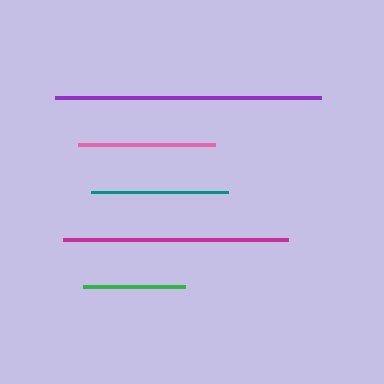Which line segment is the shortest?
The green line is the shortest at approximately 102 pixels.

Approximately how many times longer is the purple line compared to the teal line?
The purple line is approximately 1.9 times the length of the teal line.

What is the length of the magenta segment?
The magenta segment is approximately 225 pixels long.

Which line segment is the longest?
The purple line is the longest at approximately 265 pixels.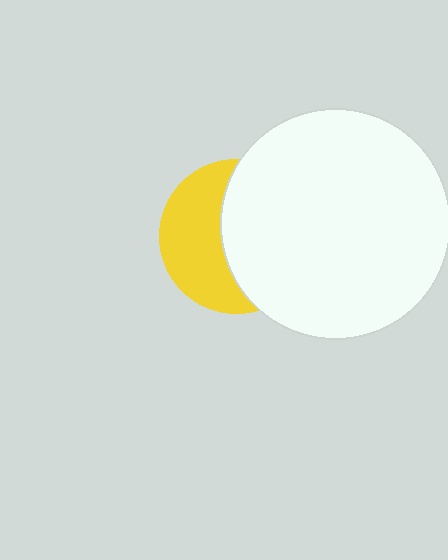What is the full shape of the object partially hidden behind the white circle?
The partially hidden object is a yellow circle.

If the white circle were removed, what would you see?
You would see the complete yellow circle.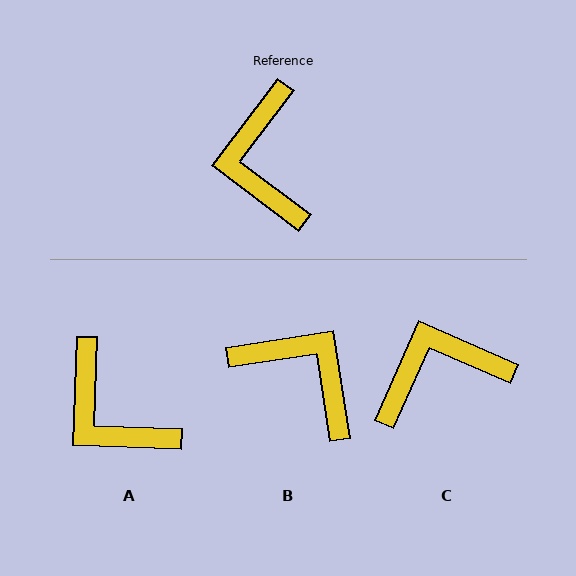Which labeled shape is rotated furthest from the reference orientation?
B, about 134 degrees away.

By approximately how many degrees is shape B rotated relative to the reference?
Approximately 134 degrees clockwise.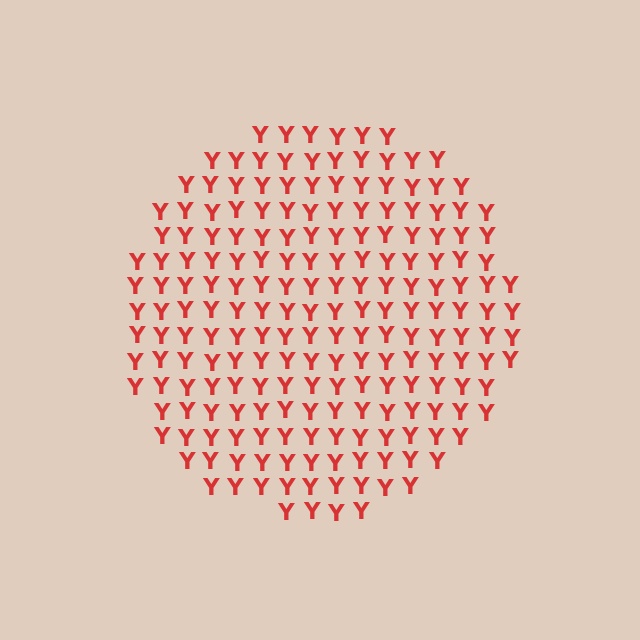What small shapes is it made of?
It is made of small letter Y's.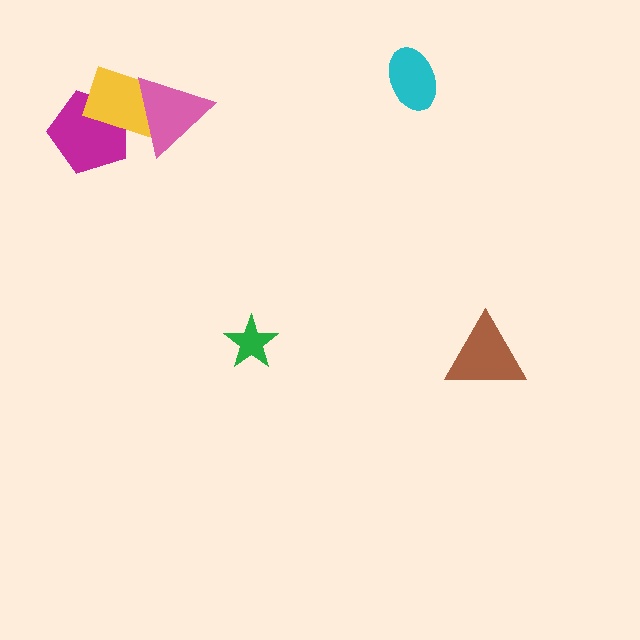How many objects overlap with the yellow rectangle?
2 objects overlap with the yellow rectangle.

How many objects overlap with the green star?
0 objects overlap with the green star.